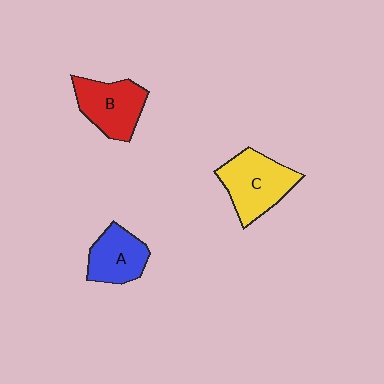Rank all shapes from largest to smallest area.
From largest to smallest: C (yellow), B (red), A (blue).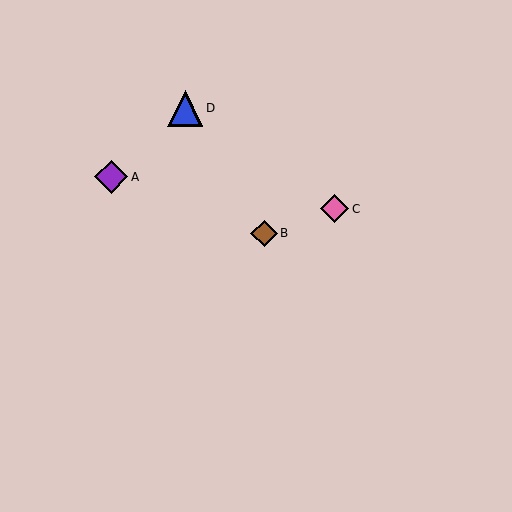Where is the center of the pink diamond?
The center of the pink diamond is at (335, 209).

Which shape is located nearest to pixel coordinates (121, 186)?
The purple diamond (labeled A) at (111, 177) is nearest to that location.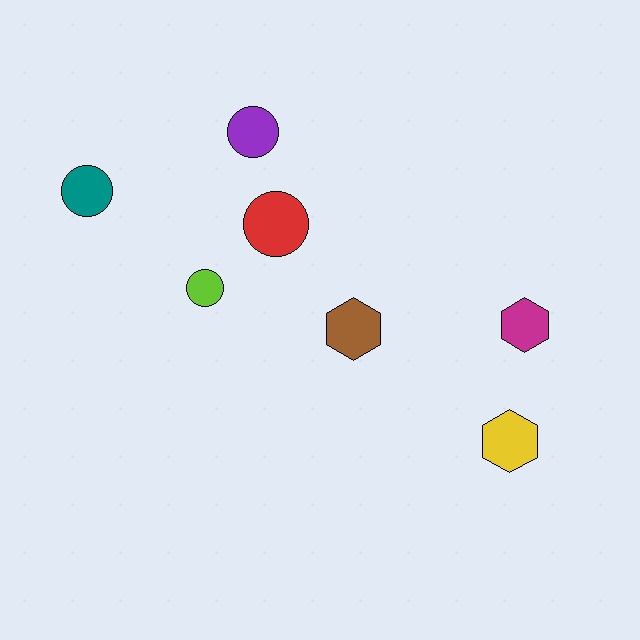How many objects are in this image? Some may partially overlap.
There are 7 objects.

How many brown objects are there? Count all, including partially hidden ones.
There is 1 brown object.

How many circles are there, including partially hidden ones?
There are 4 circles.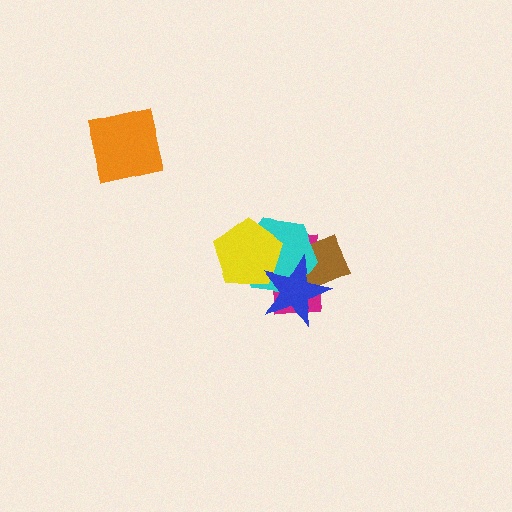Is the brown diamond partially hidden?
Yes, it is partially covered by another shape.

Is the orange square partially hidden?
No, no other shape covers it.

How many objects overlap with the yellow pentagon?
3 objects overlap with the yellow pentagon.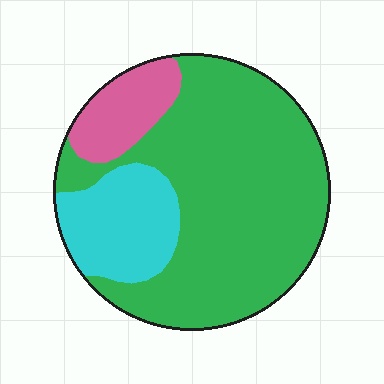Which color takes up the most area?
Green, at roughly 70%.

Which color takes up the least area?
Pink, at roughly 10%.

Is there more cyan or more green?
Green.